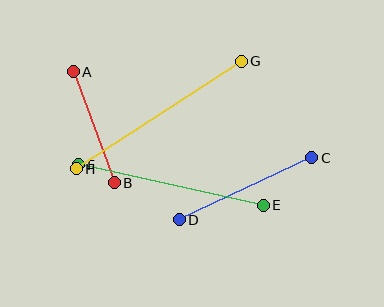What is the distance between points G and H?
The distance is approximately 197 pixels.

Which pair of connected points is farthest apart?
Points G and H are farthest apart.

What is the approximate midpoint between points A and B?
The midpoint is at approximately (94, 127) pixels.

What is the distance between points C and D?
The distance is approximately 146 pixels.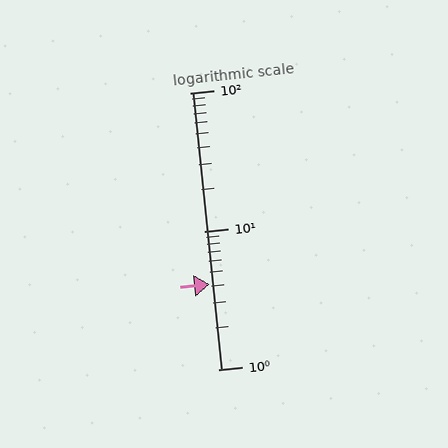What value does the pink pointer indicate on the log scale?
The pointer indicates approximately 4.1.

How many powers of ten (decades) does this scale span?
The scale spans 2 decades, from 1 to 100.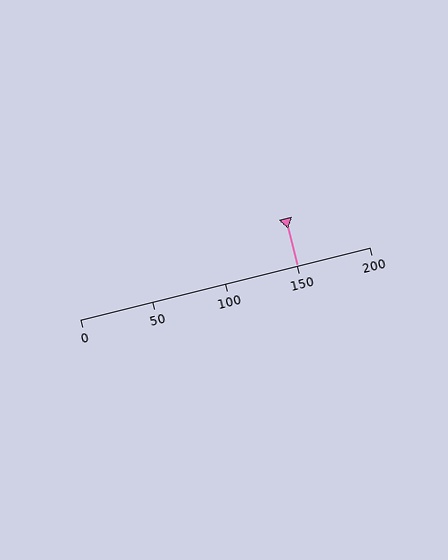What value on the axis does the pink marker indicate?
The marker indicates approximately 150.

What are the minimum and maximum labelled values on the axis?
The axis runs from 0 to 200.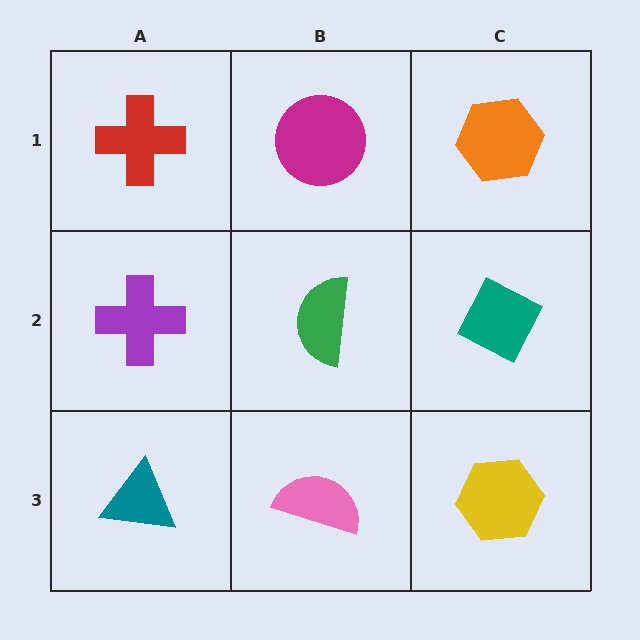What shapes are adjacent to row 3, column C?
A teal diamond (row 2, column C), a pink semicircle (row 3, column B).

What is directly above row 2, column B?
A magenta circle.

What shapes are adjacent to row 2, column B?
A magenta circle (row 1, column B), a pink semicircle (row 3, column B), a purple cross (row 2, column A), a teal diamond (row 2, column C).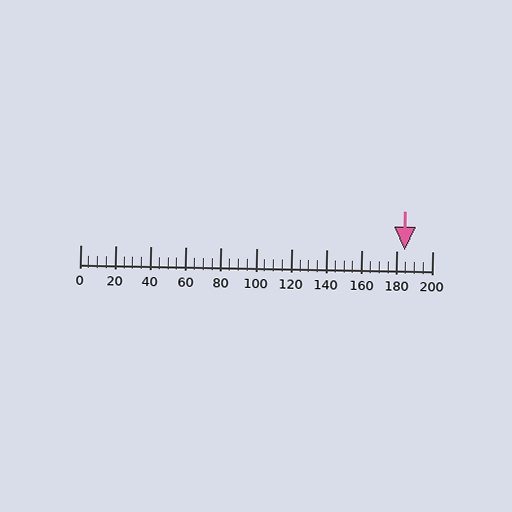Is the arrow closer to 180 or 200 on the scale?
The arrow is closer to 180.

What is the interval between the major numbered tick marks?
The major tick marks are spaced 20 units apart.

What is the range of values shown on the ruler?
The ruler shows values from 0 to 200.